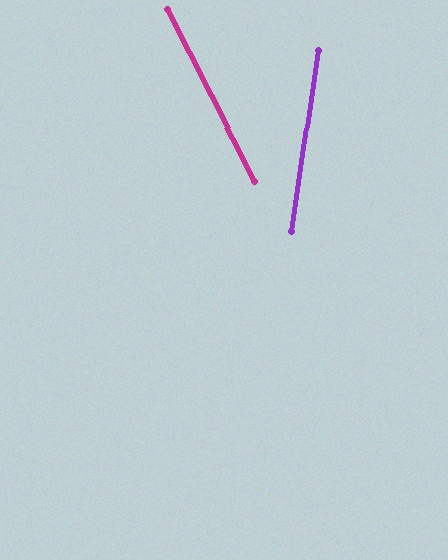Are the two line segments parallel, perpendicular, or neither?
Neither parallel nor perpendicular — they differ by about 36°.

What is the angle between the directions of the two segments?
Approximately 36 degrees.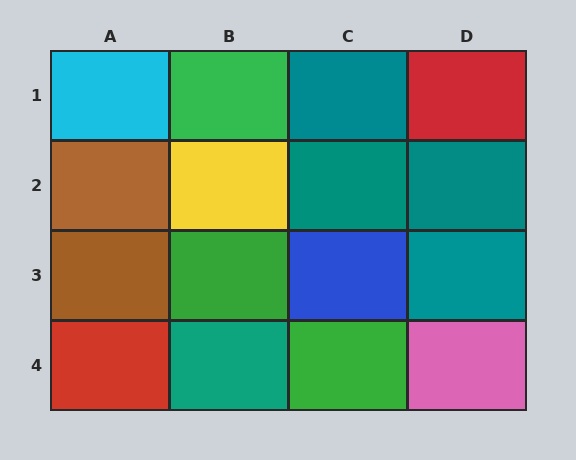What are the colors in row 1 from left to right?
Cyan, green, teal, red.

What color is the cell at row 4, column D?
Pink.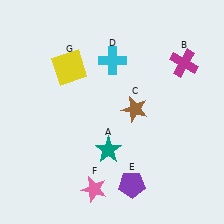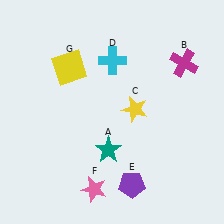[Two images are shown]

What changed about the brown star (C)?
In Image 1, C is brown. In Image 2, it changed to yellow.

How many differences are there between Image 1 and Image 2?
There is 1 difference between the two images.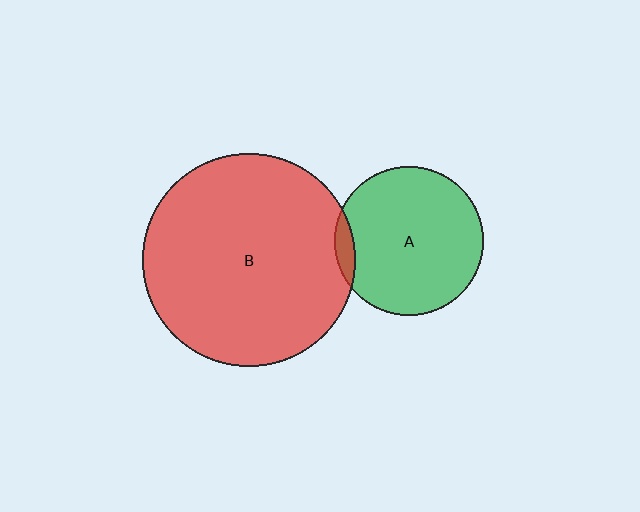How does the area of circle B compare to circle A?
Approximately 2.0 times.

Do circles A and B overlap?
Yes.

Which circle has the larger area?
Circle B (red).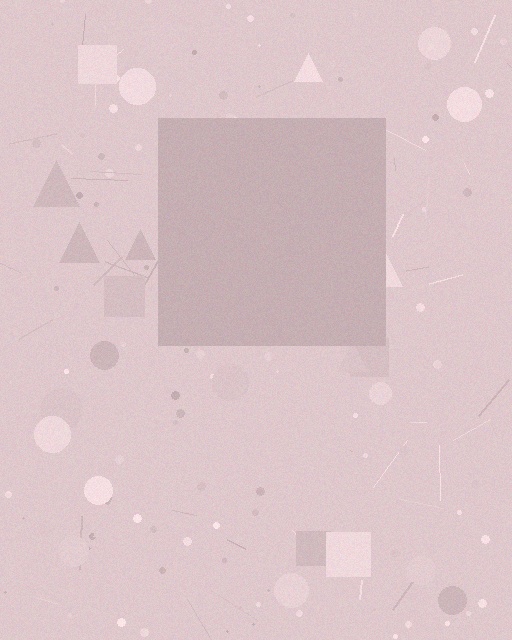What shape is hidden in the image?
A square is hidden in the image.